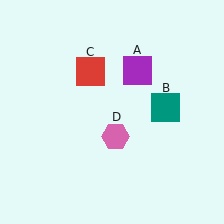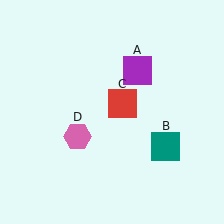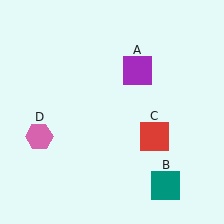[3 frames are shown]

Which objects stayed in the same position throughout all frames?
Purple square (object A) remained stationary.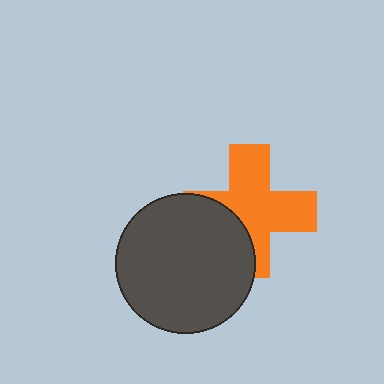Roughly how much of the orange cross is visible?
Most of it is visible (roughly 68%).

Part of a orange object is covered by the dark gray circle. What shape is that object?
It is a cross.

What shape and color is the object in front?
The object in front is a dark gray circle.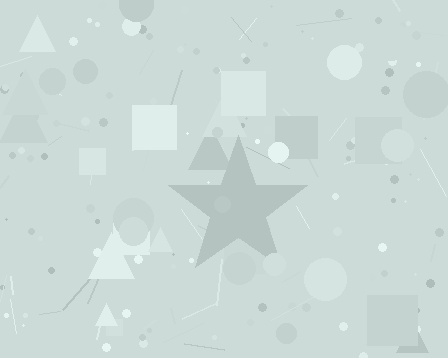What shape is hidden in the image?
A star is hidden in the image.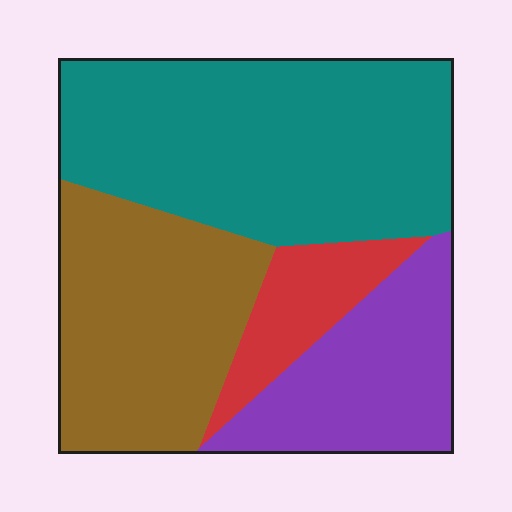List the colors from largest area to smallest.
From largest to smallest: teal, brown, purple, red.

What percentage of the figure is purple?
Purple takes up about one fifth (1/5) of the figure.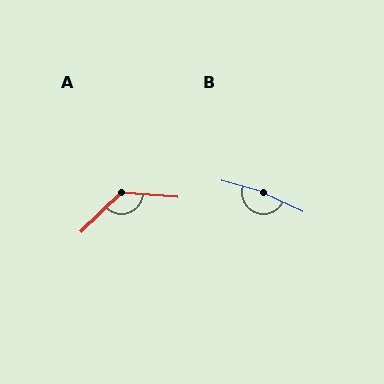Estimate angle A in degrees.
Approximately 131 degrees.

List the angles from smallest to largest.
A (131°), B (170°).